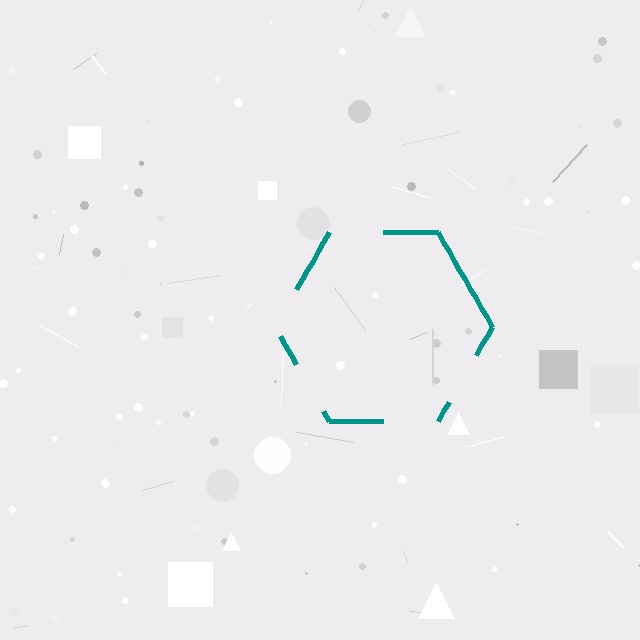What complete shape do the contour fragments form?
The contour fragments form a hexagon.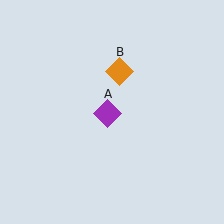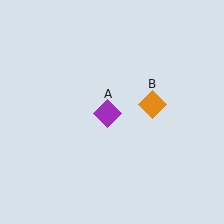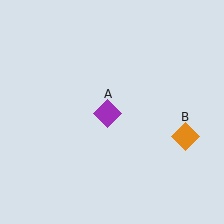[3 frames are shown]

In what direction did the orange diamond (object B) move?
The orange diamond (object B) moved down and to the right.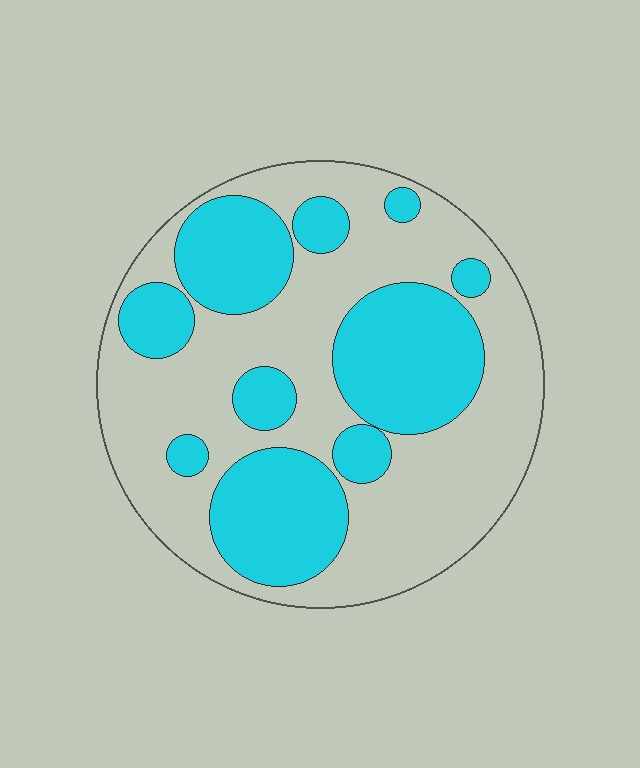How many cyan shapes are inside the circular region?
10.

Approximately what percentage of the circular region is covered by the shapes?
Approximately 40%.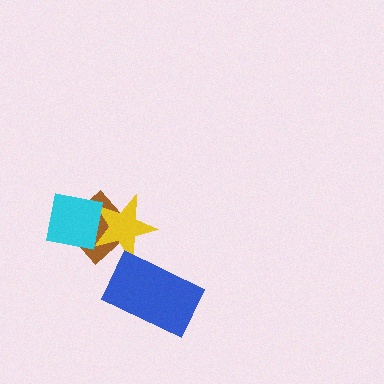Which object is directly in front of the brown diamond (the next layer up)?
The yellow star is directly in front of the brown diamond.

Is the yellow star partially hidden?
Yes, it is partially covered by another shape.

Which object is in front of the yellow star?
The cyan square is in front of the yellow star.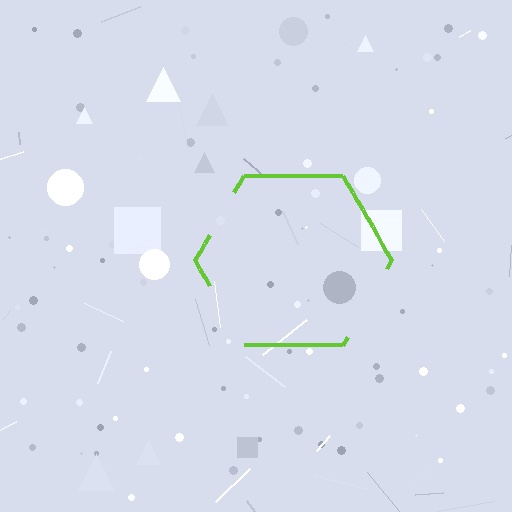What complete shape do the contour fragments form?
The contour fragments form a hexagon.